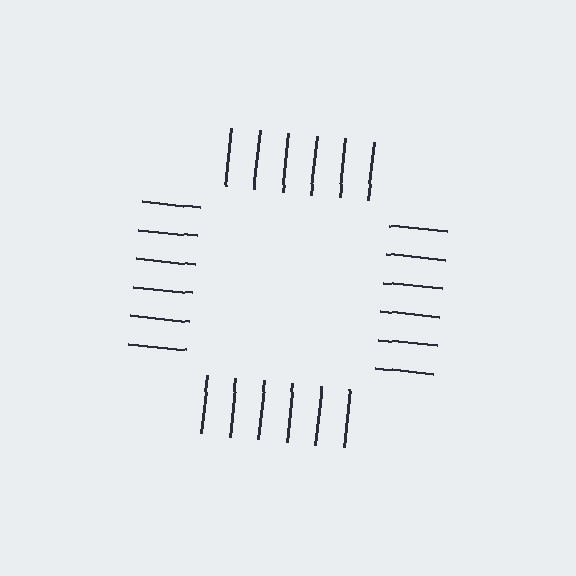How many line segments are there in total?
24 — 6 along each of the 4 edges.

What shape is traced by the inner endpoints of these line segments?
An illusory square — the line segments terminate on its edges but no continuous stroke is drawn.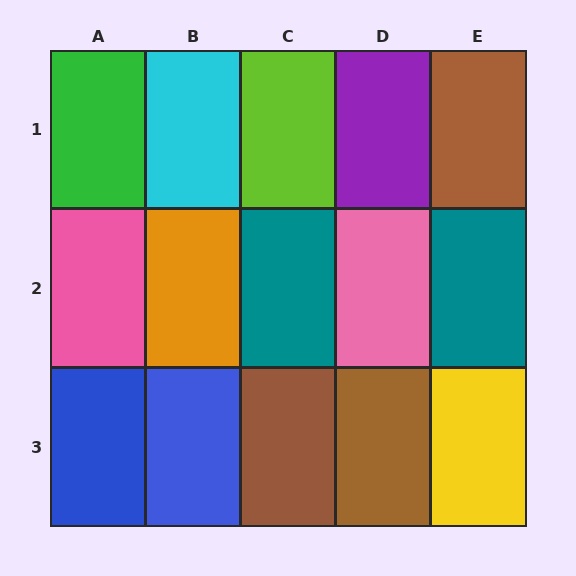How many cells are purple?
1 cell is purple.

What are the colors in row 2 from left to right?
Pink, orange, teal, pink, teal.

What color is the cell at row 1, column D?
Purple.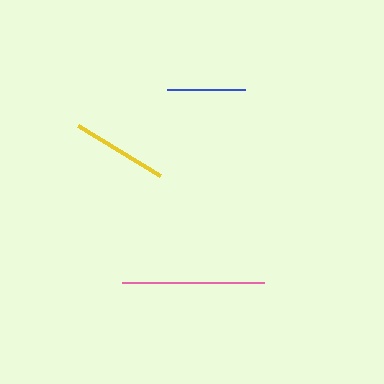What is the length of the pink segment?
The pink segment is approximately 142 pixels long.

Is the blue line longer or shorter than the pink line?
The pink line is longer than the blue line.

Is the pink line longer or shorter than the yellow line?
The pink line is longer than the yellow line.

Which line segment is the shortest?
The blue line is the shortest at approximately 78 pixels.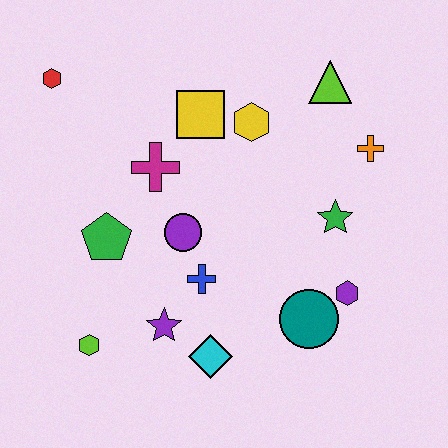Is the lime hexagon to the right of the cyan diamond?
No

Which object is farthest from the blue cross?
The red hexagon is farthest from the blue cross.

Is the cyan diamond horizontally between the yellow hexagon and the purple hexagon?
No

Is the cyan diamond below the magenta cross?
Yes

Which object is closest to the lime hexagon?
The purple star is closest to the lime hexagon.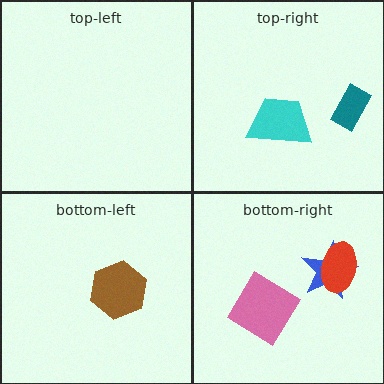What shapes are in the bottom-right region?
The blue star, the red ellipse, the pink diamond.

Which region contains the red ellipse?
The bottom-right region.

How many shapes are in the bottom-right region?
3.